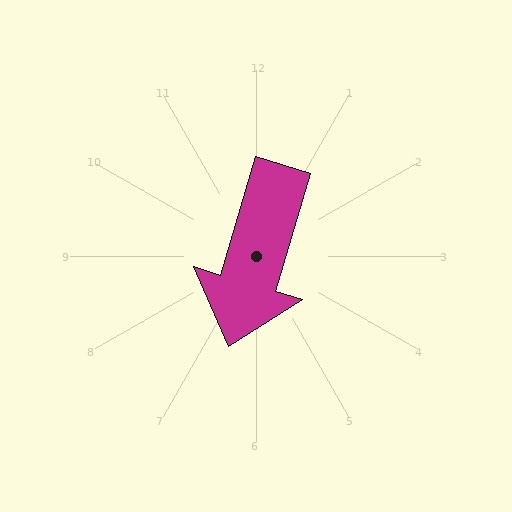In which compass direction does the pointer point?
South.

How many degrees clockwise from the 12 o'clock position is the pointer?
Approximately 197 degrees.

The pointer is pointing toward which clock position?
Roughly 7 o'clock.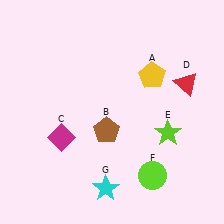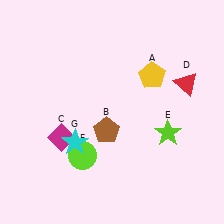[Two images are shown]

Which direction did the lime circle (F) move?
The lime circle (F) moved left.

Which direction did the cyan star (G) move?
The cyan star (G) moved up.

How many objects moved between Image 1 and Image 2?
2 objects moved between the two images.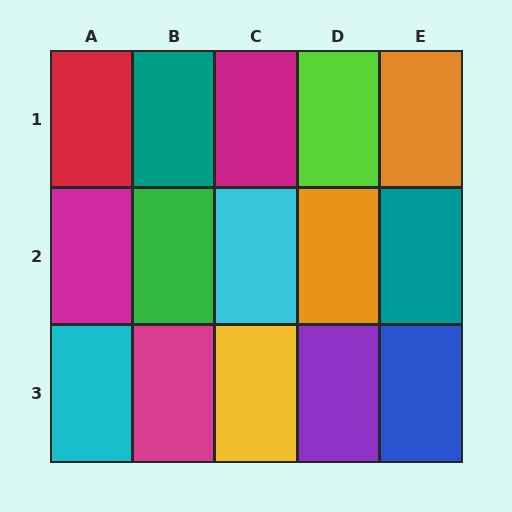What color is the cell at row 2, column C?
Cyan.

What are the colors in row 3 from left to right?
Cyan, magenta, yellow, purple, blue.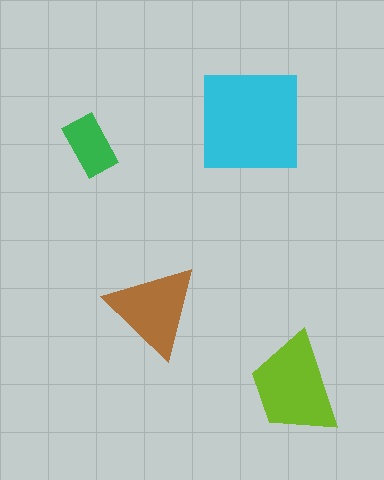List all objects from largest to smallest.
The cyan square, the lime trapezoid, the brown triangle, the green rectangle.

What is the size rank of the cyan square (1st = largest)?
1st.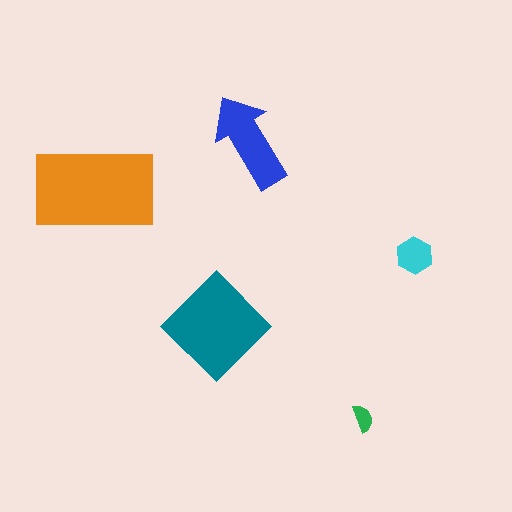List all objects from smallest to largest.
The green semicircle, the cyan hexagon, the blue arrow, the teal diamond, the orange rectangle.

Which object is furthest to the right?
The cyan hexagon is rightmost.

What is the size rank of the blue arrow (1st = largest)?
3rd.